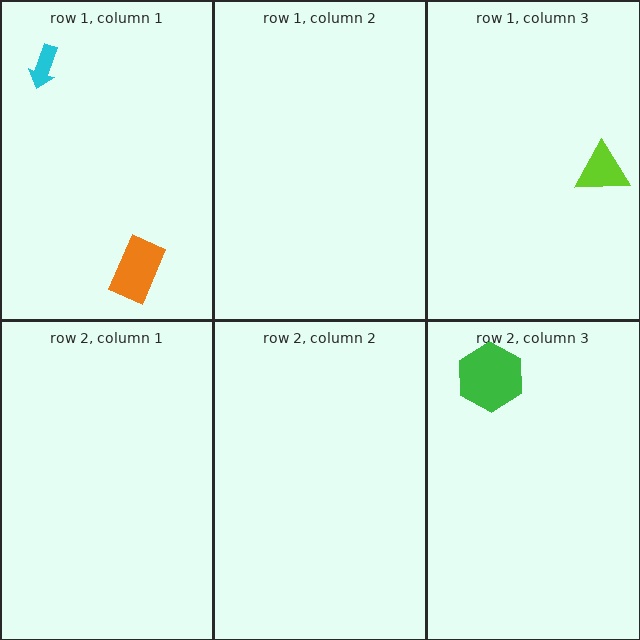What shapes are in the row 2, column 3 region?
The green hexagon.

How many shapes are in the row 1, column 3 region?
1.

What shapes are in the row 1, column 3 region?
The lime triangle.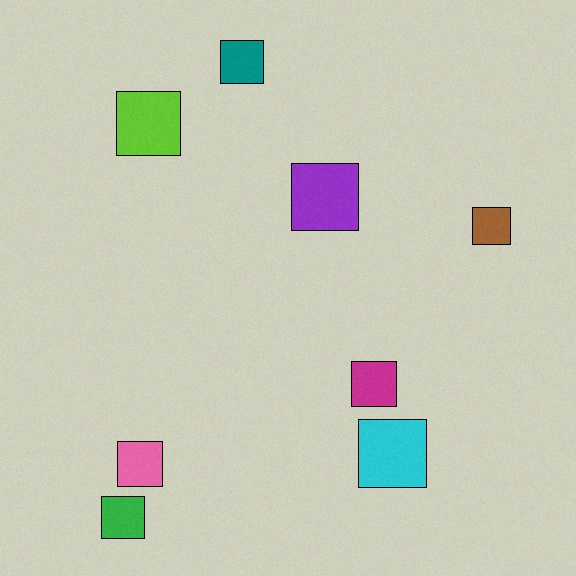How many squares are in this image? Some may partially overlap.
There are 8 squares.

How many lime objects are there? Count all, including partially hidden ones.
There is 1 lime object.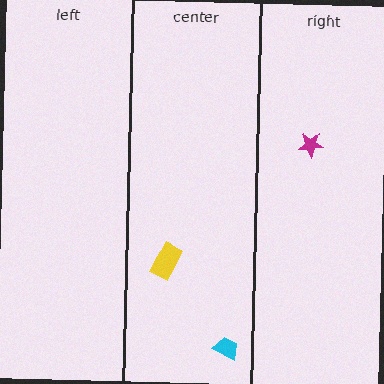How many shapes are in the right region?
1.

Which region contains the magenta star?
The right region.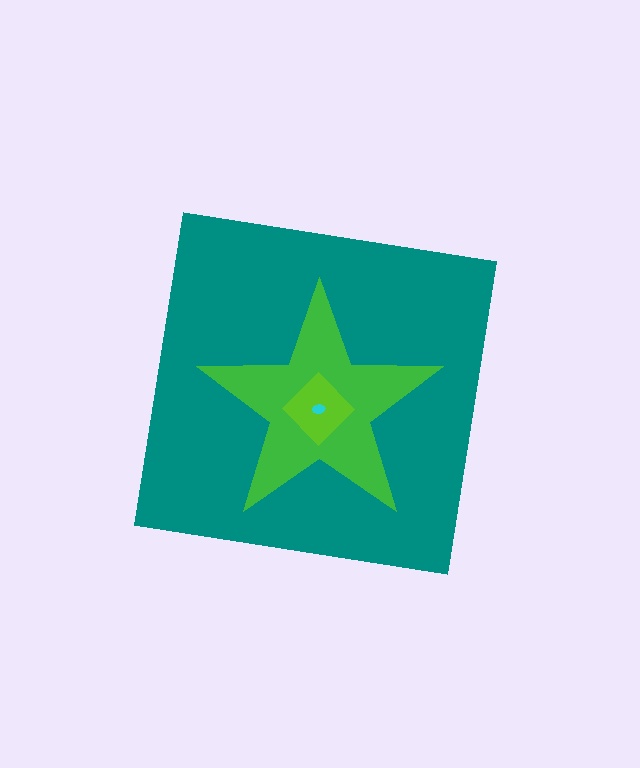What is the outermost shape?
The teal square.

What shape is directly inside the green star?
The lime diamond.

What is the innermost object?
The cyan ellipse.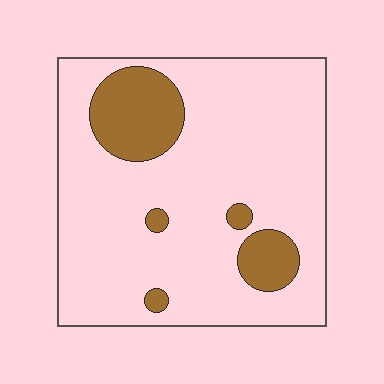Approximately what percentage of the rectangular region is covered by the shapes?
Approximately 15%.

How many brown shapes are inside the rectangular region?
5.